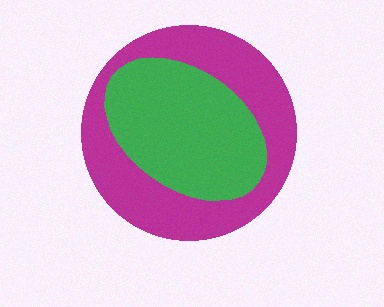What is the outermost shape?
The magenta circle.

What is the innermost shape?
The green ellipse.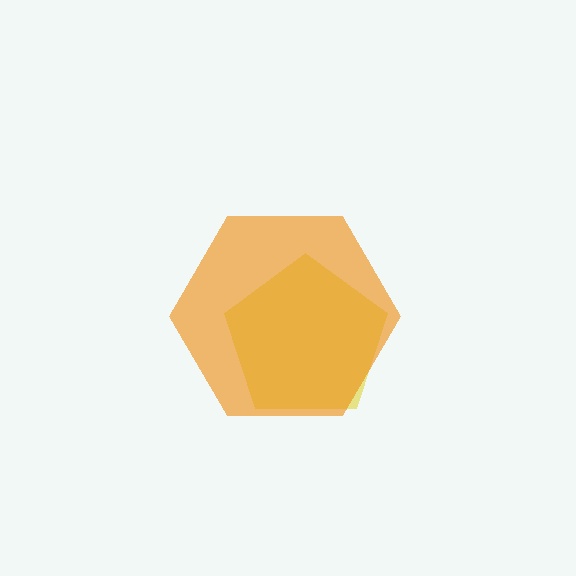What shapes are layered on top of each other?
The layered shapes are: a yellow pentagon, an orange hexagon.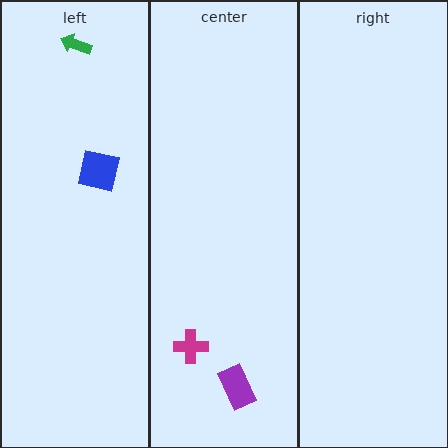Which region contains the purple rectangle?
The center region.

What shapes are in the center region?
The purple rectangle, the magenta cross.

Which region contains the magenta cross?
The center region.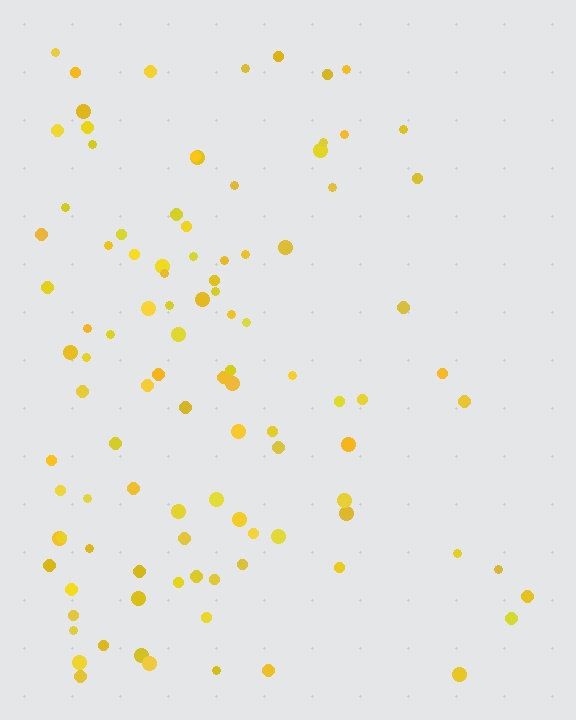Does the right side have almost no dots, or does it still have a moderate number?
Still a moderate number, just noticeably fewer than the left.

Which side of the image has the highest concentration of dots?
The left.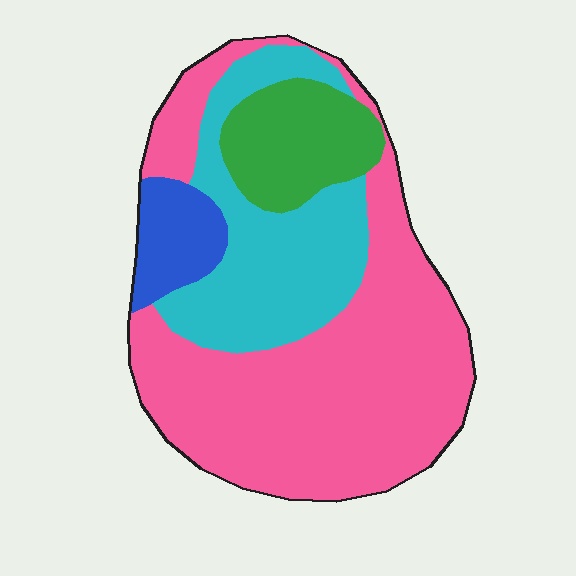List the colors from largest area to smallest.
From largest to smallest: pink, cyan, green, blue.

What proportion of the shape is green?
Green covers around 15% of the shape.